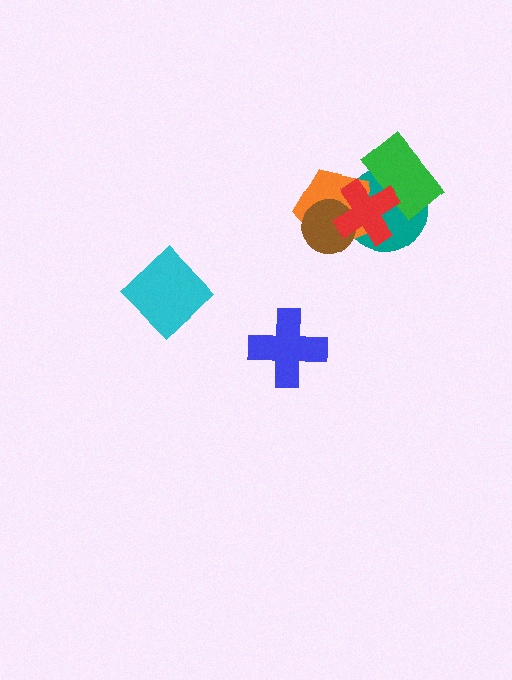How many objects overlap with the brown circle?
3 objects overlap with the brown circle.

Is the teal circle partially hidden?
Yes, it is partially covered by another shape.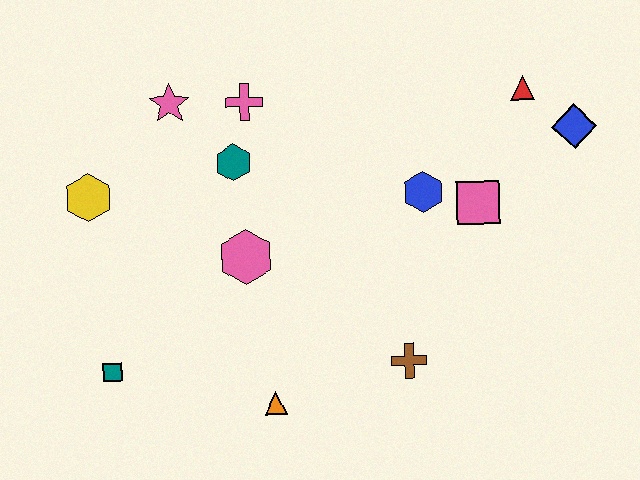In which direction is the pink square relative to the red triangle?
The pink square is below the red triangle.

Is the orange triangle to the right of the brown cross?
No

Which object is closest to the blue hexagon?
The pink square is closest to the blue hexagon.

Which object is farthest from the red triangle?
The teal square is farthest from the red triangle.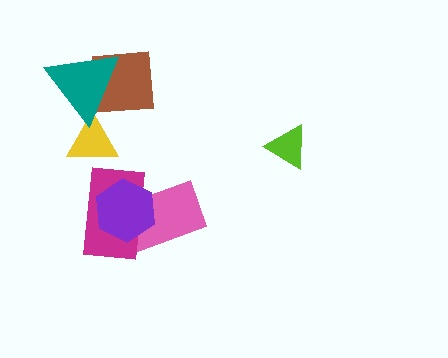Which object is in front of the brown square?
The teal triangle is in front of the brown square.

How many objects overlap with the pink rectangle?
2 objects overlap with the pink rectangle.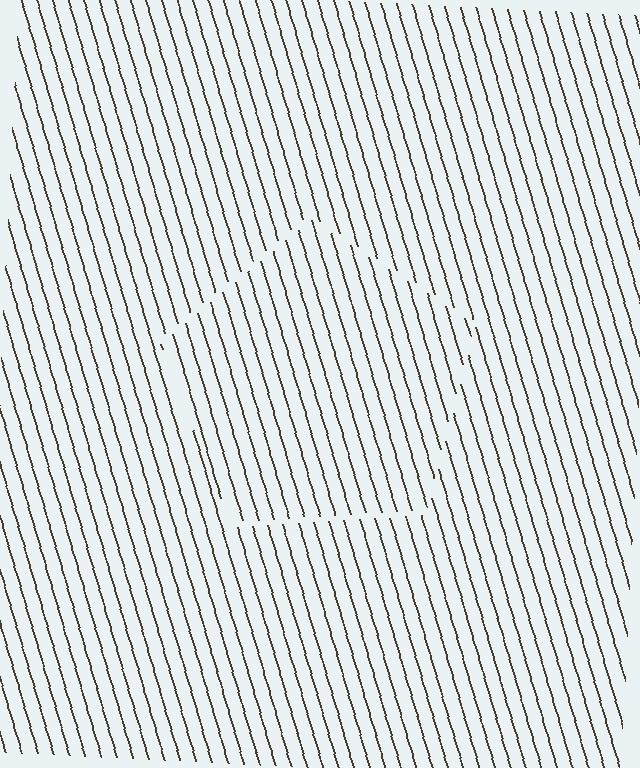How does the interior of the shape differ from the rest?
The interior of the shape contains the same grating, shifted by half a period — the contour is defined by the phase discontinuity where line-ends from the inner and outer gratings abut.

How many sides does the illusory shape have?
5 sides — the line-ends trace a pentagon.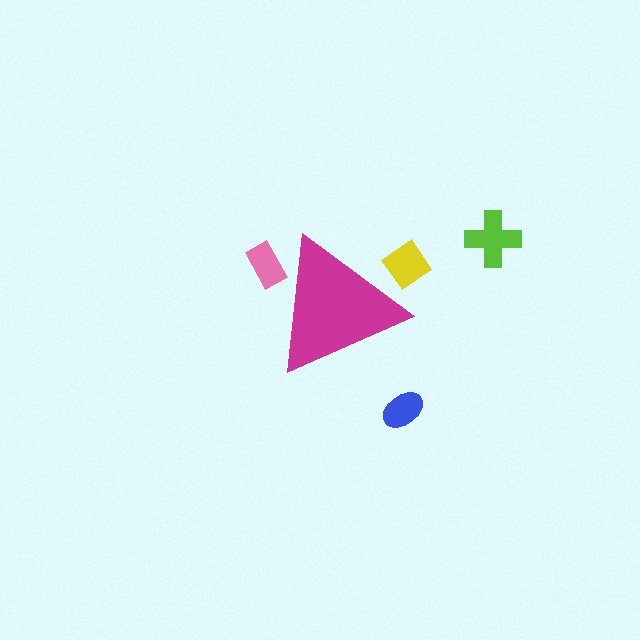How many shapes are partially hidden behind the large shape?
2 shapes are partially hidden.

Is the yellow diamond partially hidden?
Yes, the yellow diamond is partially hidden behind the magenta triangle.